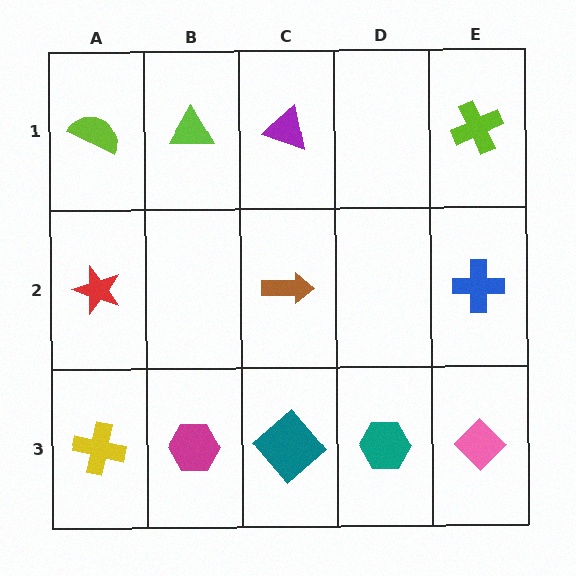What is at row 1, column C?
A purple triangle.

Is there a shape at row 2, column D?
No, that cell is empty.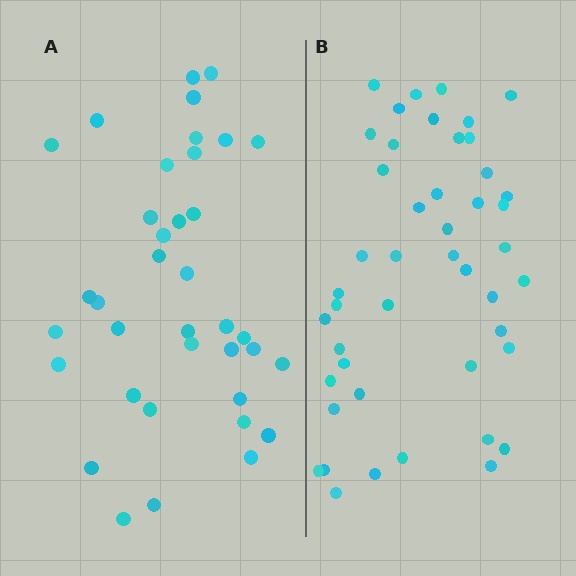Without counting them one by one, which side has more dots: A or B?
Region B (the right region) has more dots.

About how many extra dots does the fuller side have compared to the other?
Region B has roughly 8 or so more dots than region A.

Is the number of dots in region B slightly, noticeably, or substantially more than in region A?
Region B has only slightly more — the two regions are fairly close. The ratio is roughly 1.2 to 1.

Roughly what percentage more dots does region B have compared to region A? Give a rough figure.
About 25% more.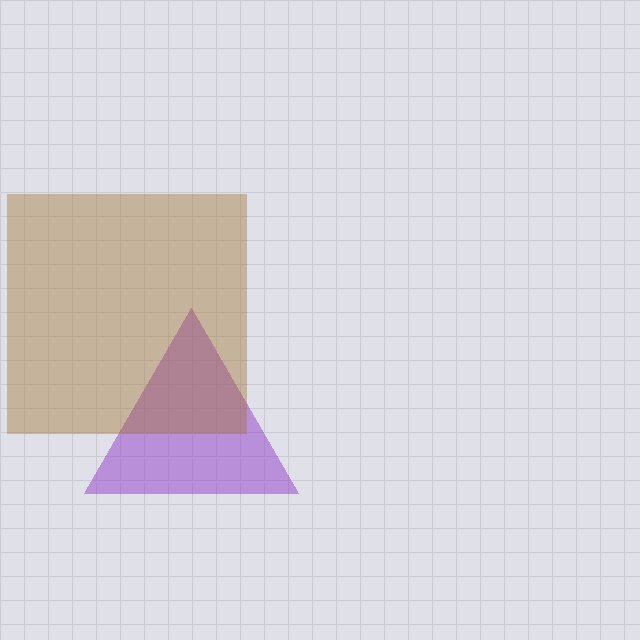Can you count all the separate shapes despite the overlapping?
Yes, there are 2 separate shapes.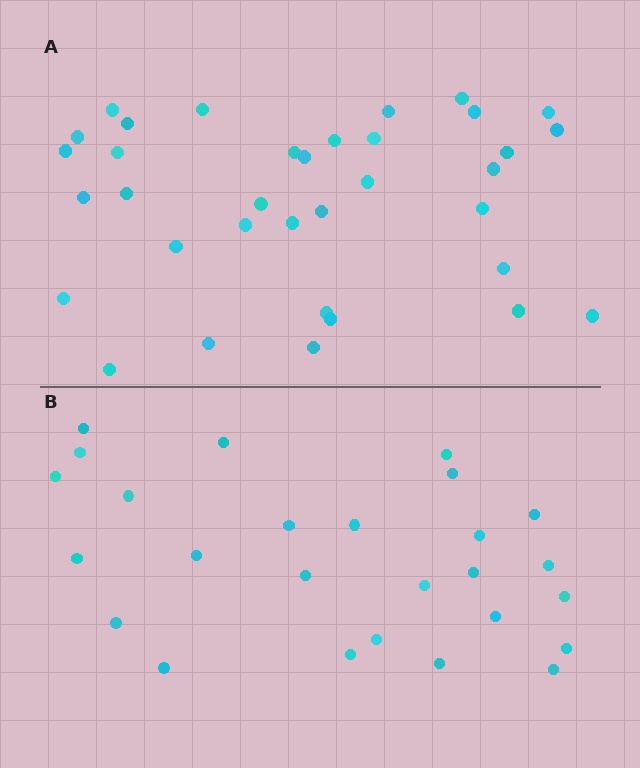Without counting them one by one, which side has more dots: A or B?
Region A (the top region) has more dots.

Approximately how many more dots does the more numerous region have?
Region A has roughly 8 or so more dots than region B.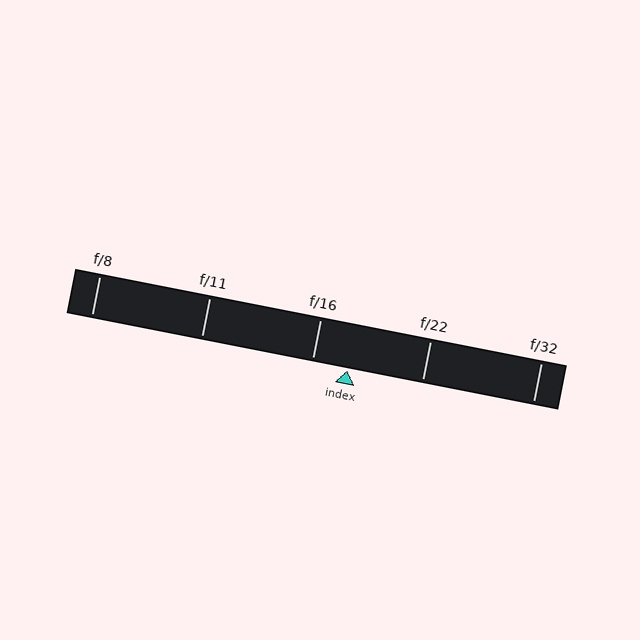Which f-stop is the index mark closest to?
The index mark is closest to f/16.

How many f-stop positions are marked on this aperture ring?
There are 5 f-stop positions marked.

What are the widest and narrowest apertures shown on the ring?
The widest aperture shown is f/8 and the narrowest is f/32.